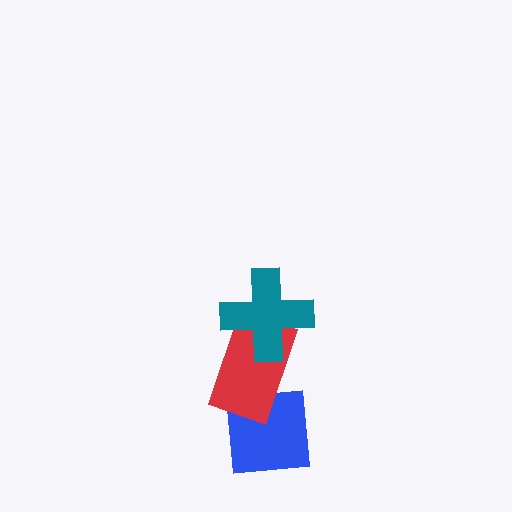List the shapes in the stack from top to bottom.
From top to bottom: the teal cross, the red rectangle, the blue square.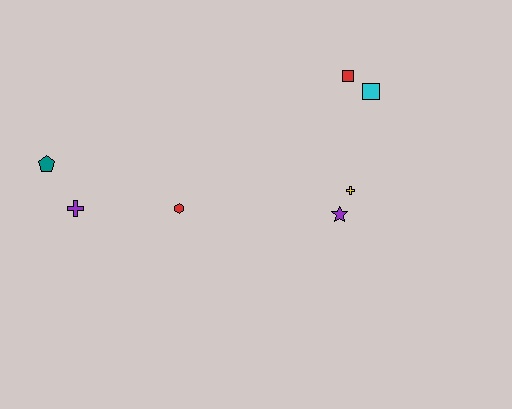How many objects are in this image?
There are 7 objects.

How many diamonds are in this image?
There are no diamonds.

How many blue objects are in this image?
There are no blue objects.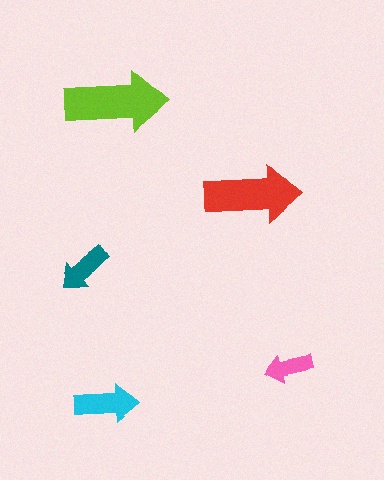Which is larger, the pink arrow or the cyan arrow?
The cyan one.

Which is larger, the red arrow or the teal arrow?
The red one.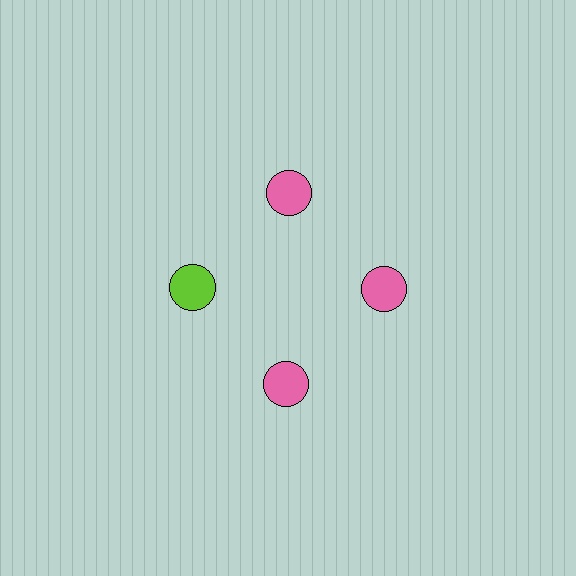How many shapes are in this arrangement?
There are 4 shapes arranged in a ring pattern.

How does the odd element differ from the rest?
It has a different color: lime instead of pink.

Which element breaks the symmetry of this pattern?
The lime circle at roughly the 9 o'clock position breaks the symmetry. All other shapes are pink circles.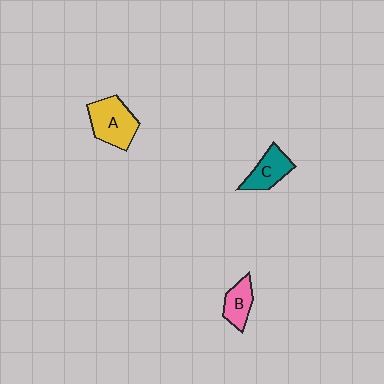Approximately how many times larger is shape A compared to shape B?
Approximately 1.7 times.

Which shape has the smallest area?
Shape B (pink).